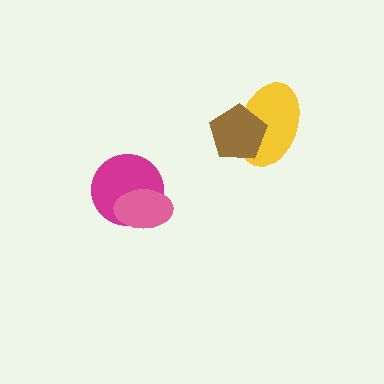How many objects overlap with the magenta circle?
1 object overlaps with the magenta circle.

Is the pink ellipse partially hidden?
No, no other shape covers it.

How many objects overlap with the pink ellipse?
1 object overlaps with the pink ellipse.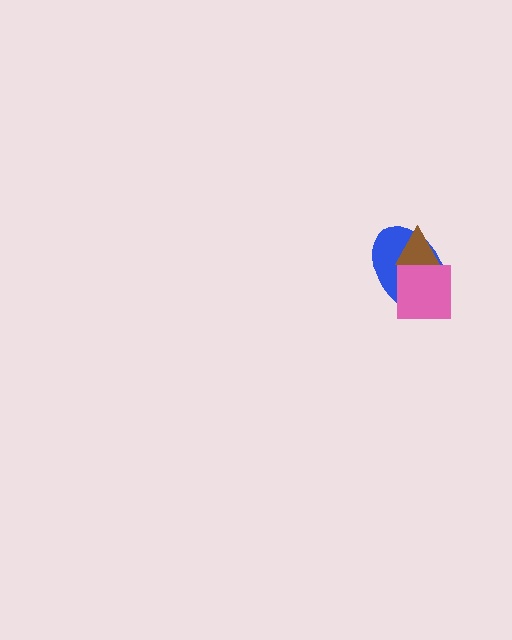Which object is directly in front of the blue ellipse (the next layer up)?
The pink square is directly in front of the blue ellipse.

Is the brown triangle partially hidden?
No, no other shape covers it.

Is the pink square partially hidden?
Yes, it is partially covered by another shape.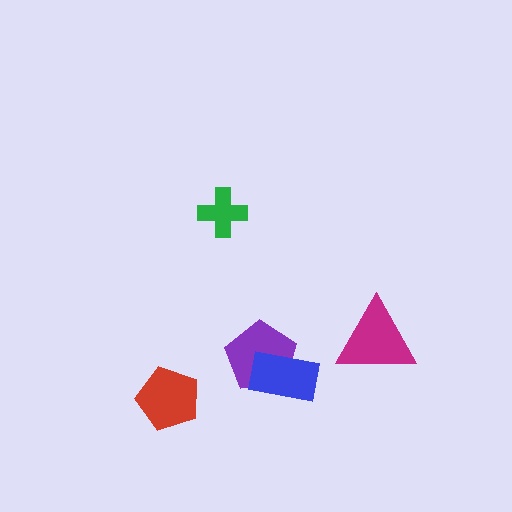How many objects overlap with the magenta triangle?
0 objects overlap with the magenta triangle.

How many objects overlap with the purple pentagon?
1 object overlaps with the purple pentagon.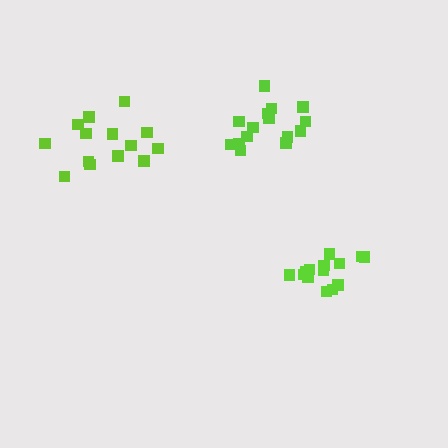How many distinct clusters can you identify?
There are 3 distinct clusters.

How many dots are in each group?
Group 1: 14 dots, Group 2: 14 dots, Group 3: 15 dots (43 total).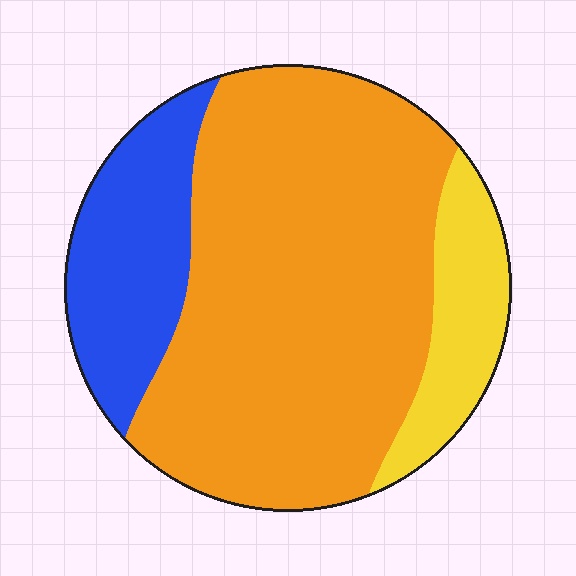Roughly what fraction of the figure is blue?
Blue takes up about one fifth (1/5) of the figure.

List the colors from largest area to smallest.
From largest to smallest: orange, blue, yellow.